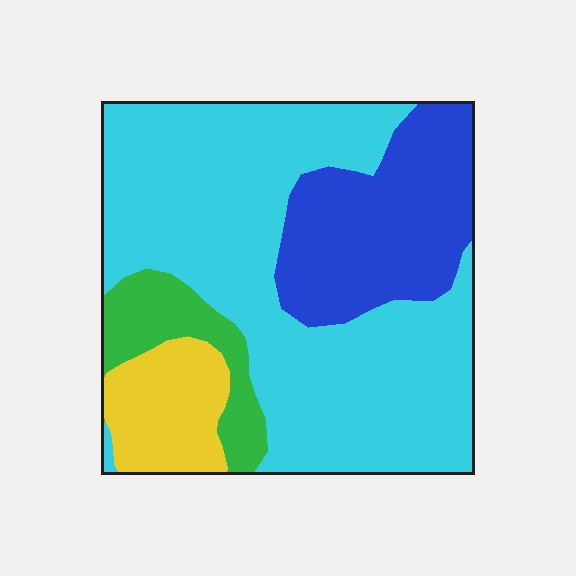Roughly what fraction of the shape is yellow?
Yellow takes up less than a quarter of the shape.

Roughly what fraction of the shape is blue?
Blue covers around 20% of the shape.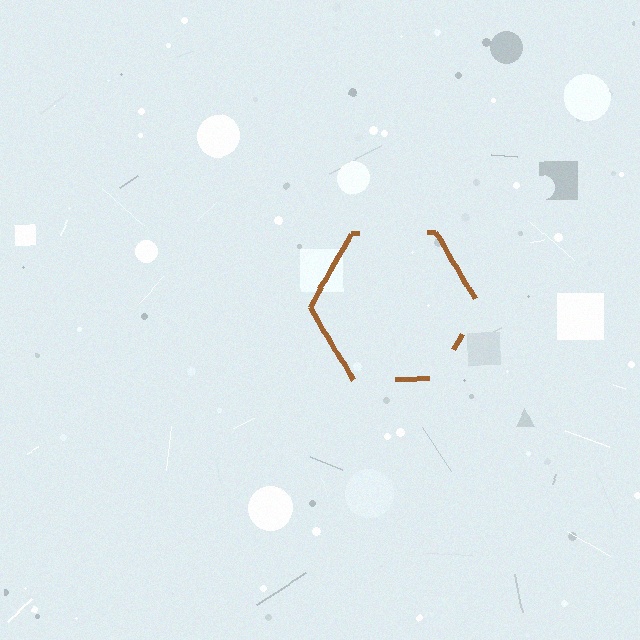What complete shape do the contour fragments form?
The contour fragments form a hexagon.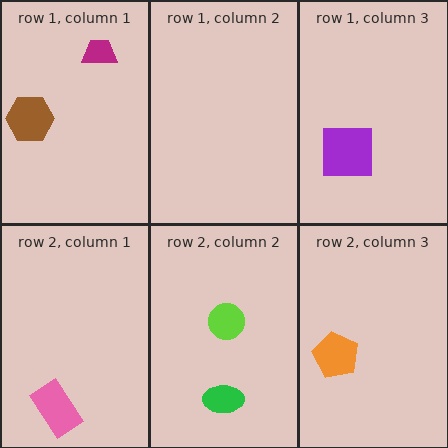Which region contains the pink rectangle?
The row 2, column 1 region.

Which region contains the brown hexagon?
The row 1, column 1 region.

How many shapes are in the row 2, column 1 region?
1.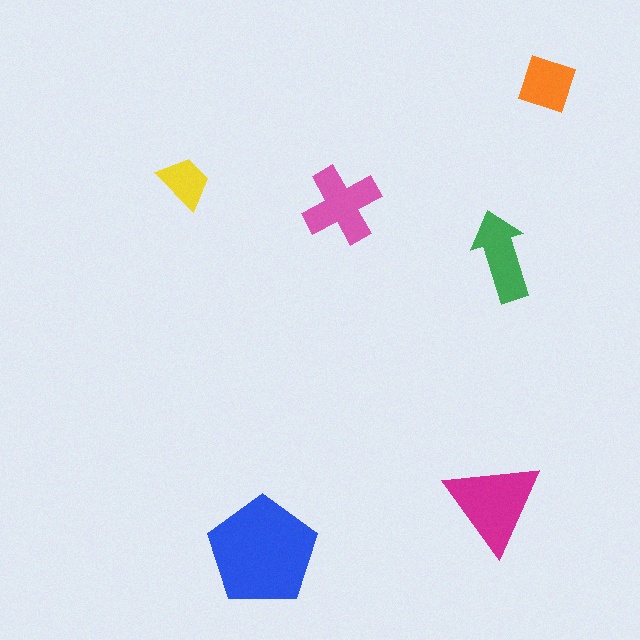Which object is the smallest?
The yellow trapezoid.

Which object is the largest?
The blue pentagon.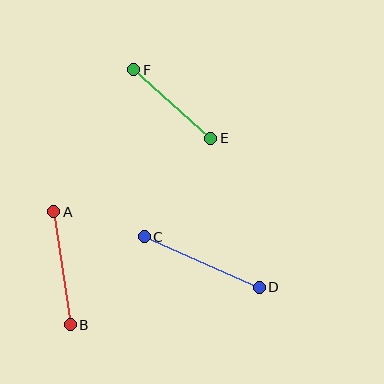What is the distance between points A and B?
The distance is approximately 114 pixels.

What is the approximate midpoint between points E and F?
The midpoint is at approximately (172, 104) pixels.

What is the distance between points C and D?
The distance is approximately 125 pixels.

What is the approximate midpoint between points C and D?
The midpoint is at approximately (202, 262) pixels.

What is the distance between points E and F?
The distance is approximately 103 pixels.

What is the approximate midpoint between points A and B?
The midpoint is at approximately (62, 268) pixels.